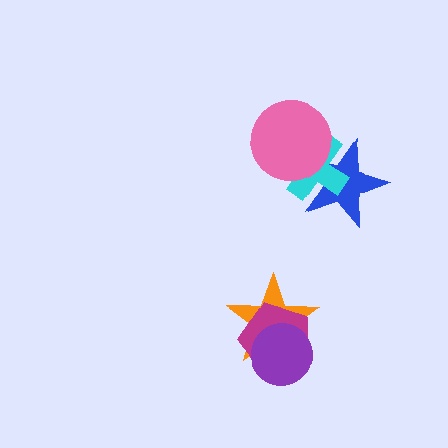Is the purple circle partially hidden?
No, no other shape covers it.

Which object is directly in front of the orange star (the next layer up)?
The magenta pentagon is directly in front of the orange star.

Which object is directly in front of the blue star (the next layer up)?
The cyan cross is directly in front of the blue star.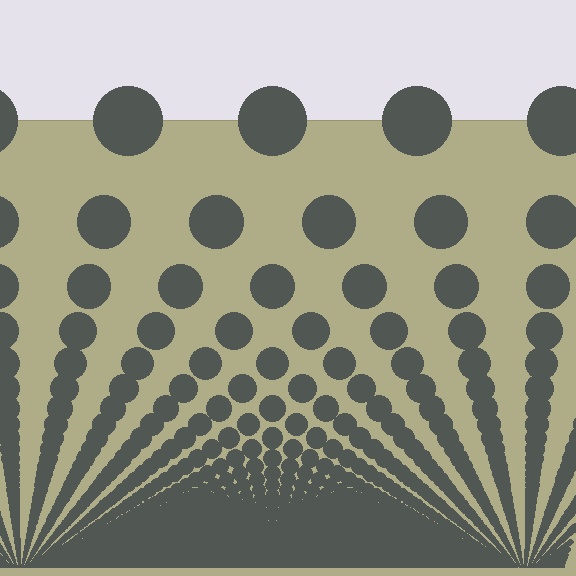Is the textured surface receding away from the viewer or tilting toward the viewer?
The surface appears to tilt toward the viewer. Texture elements get larger and sparser toward the top.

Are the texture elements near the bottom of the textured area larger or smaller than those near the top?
Smaller. The gradient is inverted — elements near the bottom are smaller and denser.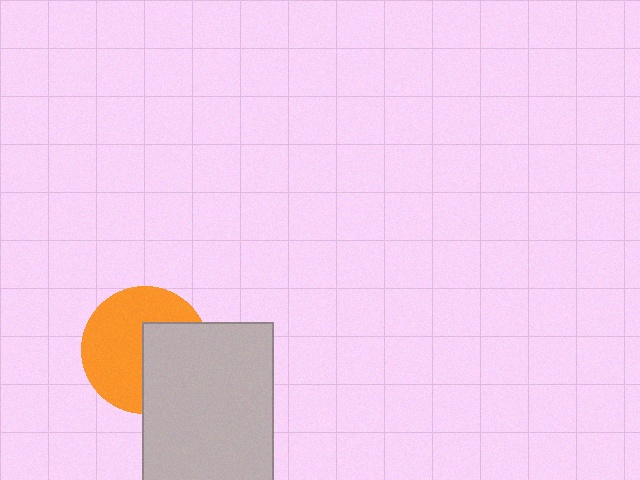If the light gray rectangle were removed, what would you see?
You would see the complete orange circle.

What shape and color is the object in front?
The object in front is a light gray rectangle.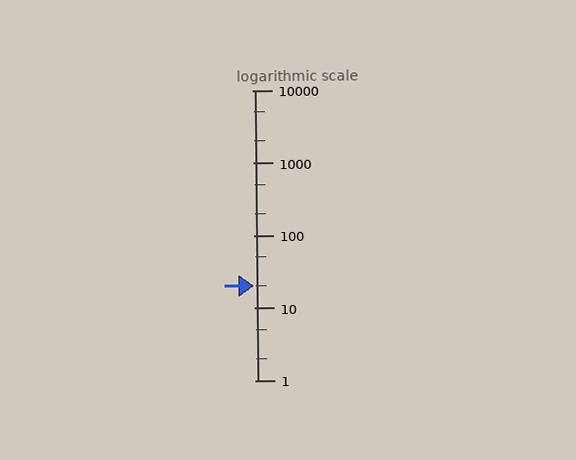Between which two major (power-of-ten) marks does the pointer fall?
The pointer is between 10 and 100.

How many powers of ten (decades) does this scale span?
The scale spans 4 decades, from 1 to 10000.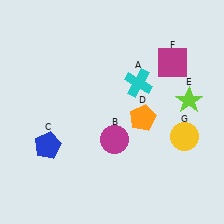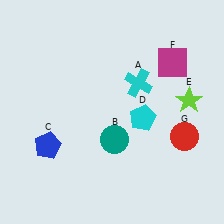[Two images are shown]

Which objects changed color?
B changed from magenta to teal. D changed from orange to cyan. G changed from yellow to red.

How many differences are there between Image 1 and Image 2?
There are 3 differences between the two images.